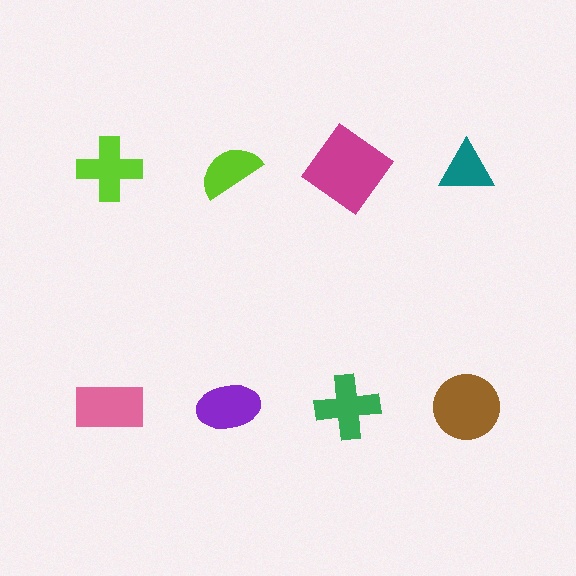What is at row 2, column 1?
A pink rectangle.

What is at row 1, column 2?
A lime semicircle.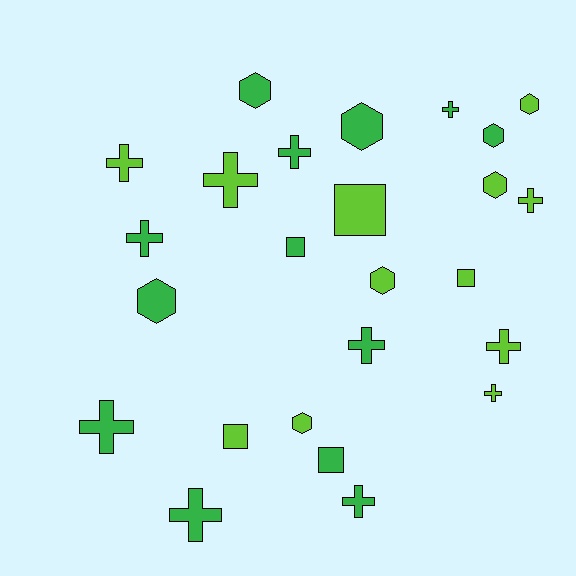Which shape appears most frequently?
Cross, with 12 objects.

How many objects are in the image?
There are 25 objects.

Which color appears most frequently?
Green, with 13 objects.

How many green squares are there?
There are 2 green squares.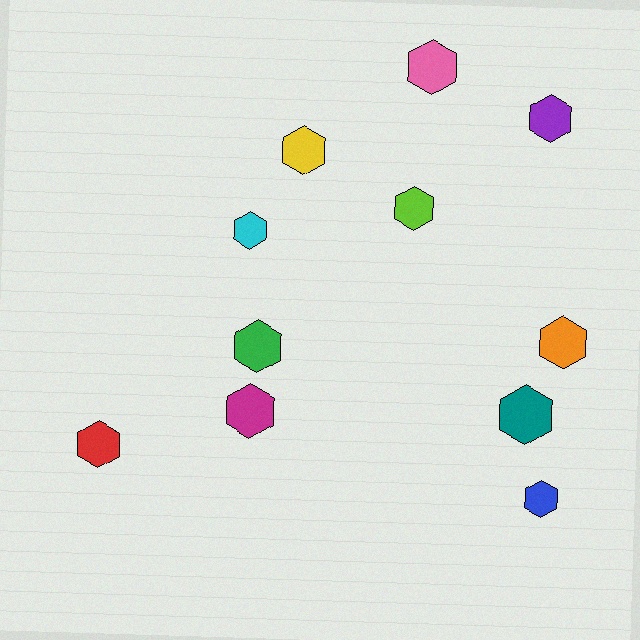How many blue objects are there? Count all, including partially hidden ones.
There is 1 blue object.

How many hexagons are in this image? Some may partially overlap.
There are 11 hexagons.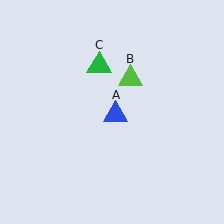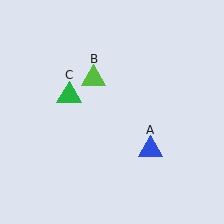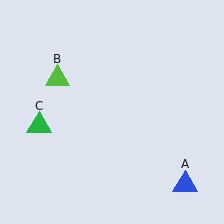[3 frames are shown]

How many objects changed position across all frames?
3 objects changed position: blue triangle (object A), lime triangle (object B), green triangle (object C).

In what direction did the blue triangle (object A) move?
The blue triangle (object A) moved down and to the right.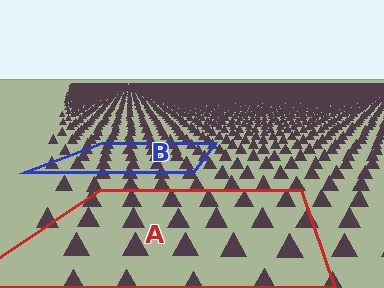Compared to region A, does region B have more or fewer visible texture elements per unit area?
Region B has more texture elements per unit area — they are packed more densely because it is farther away.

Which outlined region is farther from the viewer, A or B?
Region B is farther from the viewer — the texture elements inside it appear smaller and more densely packed.